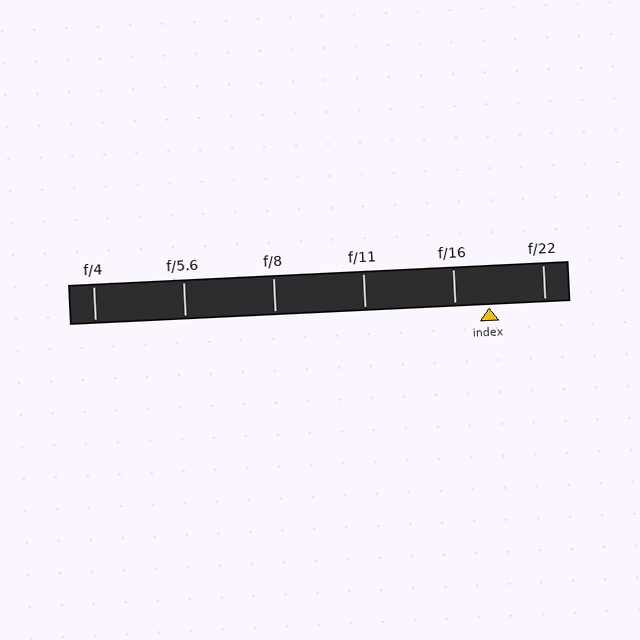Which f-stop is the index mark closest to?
The index mark is closest to f/16.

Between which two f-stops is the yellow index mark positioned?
The index mark is between f/16 and f/22.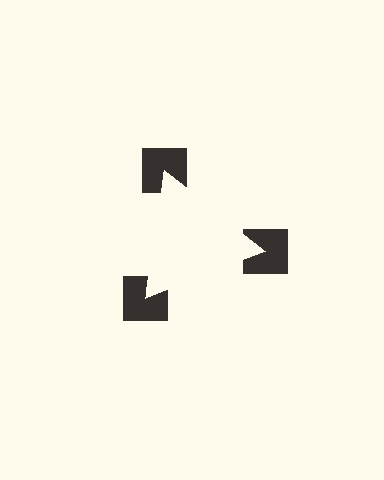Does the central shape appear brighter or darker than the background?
It typically appears slightly brighter than the background, even though no actual brightness change is drawn.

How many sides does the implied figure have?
3 sides.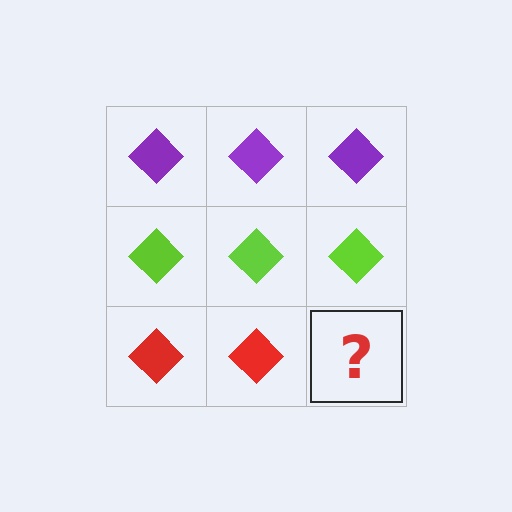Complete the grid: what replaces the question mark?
The question mark should be replaced with a red diamond.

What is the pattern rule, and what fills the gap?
The rule is that each row has a consistent color. The gap should be filled with a red diamond.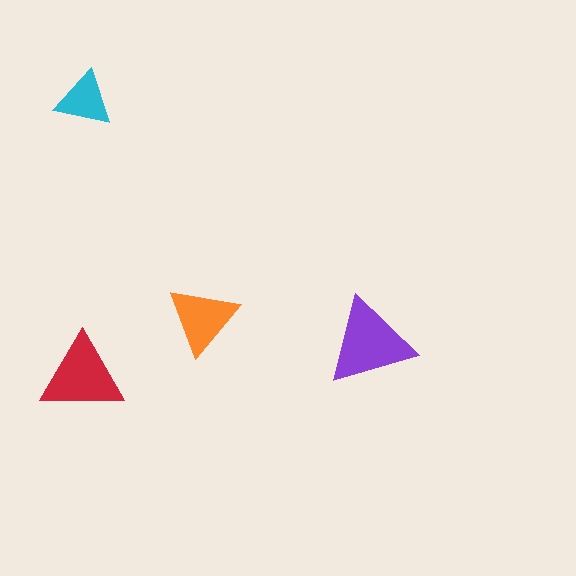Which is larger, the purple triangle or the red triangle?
The purple one.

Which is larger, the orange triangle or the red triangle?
The red one.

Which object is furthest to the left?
The red triangle is leftmost.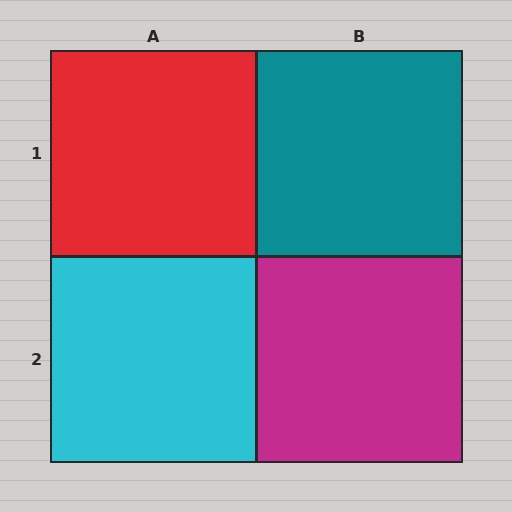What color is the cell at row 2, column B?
Magenta.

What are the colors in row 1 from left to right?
Red, teal.